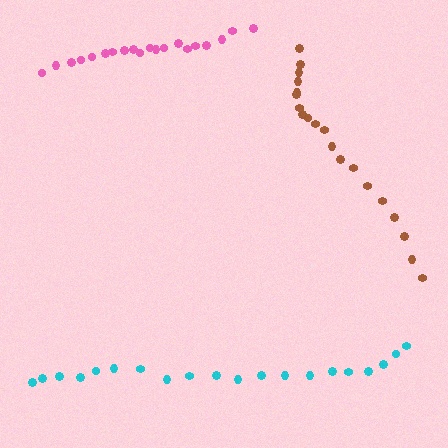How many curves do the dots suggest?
There are 3 distinct paths.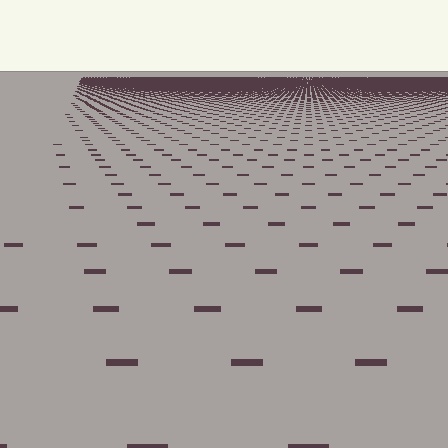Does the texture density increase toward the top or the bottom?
Density increases toward the top.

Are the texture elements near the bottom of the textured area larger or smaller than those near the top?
Larger. Near the bottom, elements are closer to the viewer and appear at a bigger on-screen size.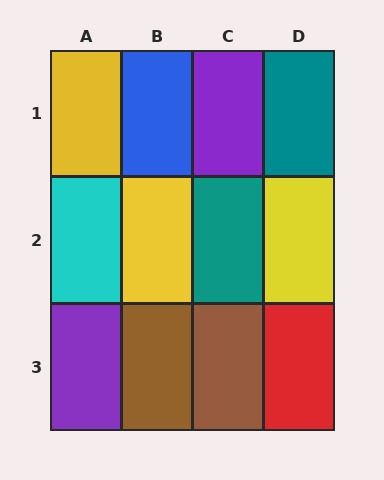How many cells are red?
1 cell is red.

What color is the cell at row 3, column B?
Brown.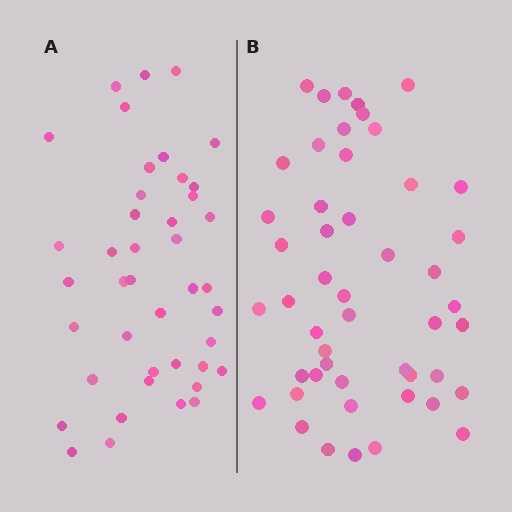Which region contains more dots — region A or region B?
Region B (the right region) has more dots.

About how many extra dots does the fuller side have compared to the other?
Region B has roughly 8 or so more dots than region A.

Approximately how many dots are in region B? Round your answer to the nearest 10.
About 50 dots. (The exact count is 49, which rounds to 50.)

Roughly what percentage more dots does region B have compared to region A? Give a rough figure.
About 15% more.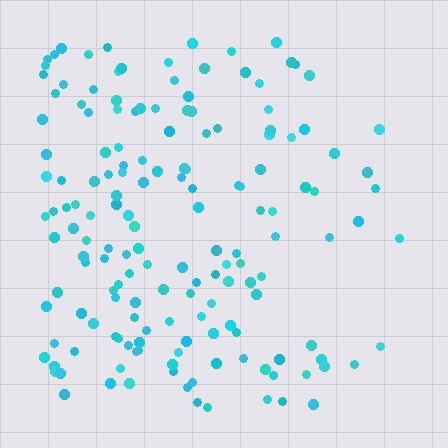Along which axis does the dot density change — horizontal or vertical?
Horizontal.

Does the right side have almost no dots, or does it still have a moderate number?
Still a moderate number, just noticeably fewer than the left.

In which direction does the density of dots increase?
From right to left, with the left side densest.